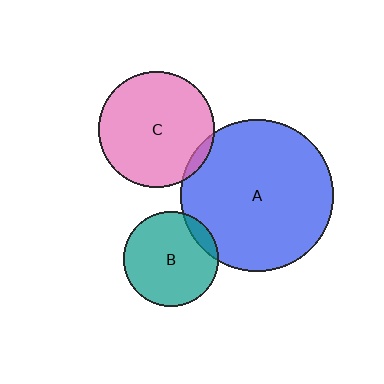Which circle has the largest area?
Circle A (blue).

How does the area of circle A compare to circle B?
Approximately 2.6 times.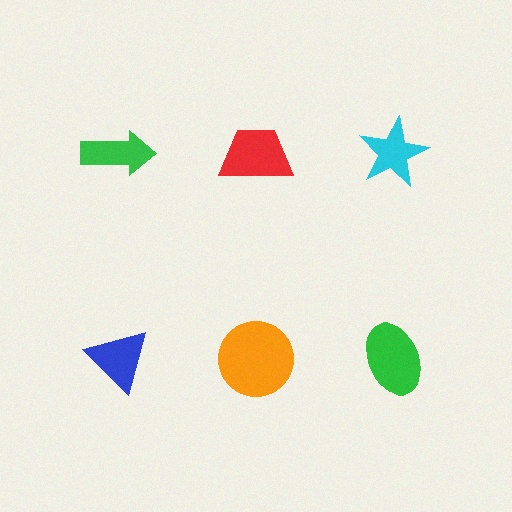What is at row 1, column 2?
A red trapezoid.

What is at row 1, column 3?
A cyan star.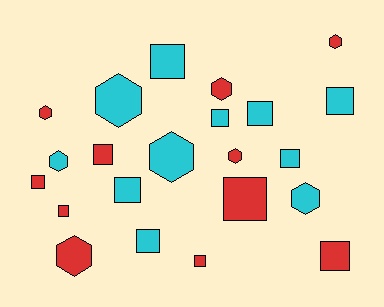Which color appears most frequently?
Red, with 11 objects.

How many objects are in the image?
There are 22 objects.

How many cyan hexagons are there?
There are 4 cyan hexagons.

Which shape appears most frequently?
Square, with 13 objects.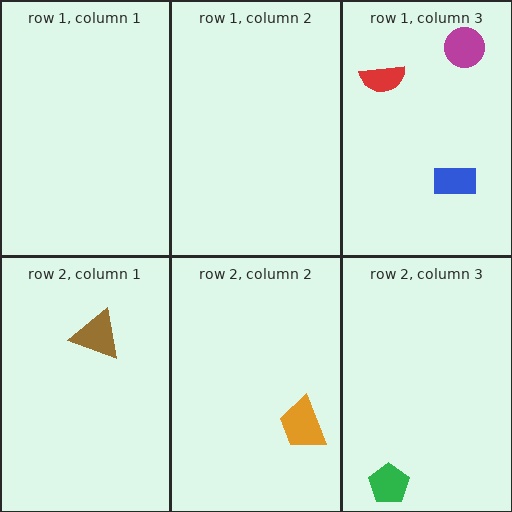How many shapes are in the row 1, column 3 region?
3.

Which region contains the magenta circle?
The row 1, column 3 region.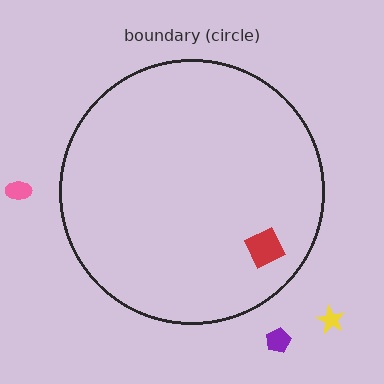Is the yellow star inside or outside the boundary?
Outside.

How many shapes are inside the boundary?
1 inside, 3 outside.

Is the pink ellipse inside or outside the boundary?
Outside.